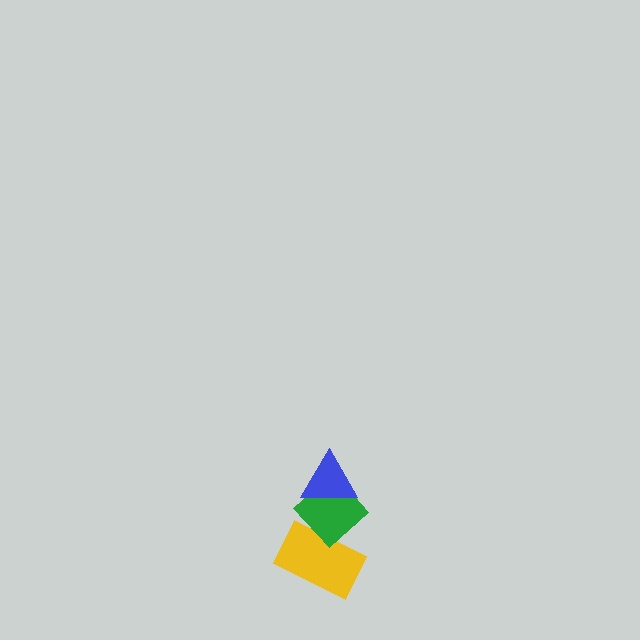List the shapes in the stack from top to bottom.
From top to bottom: the blue triangle, the green diamond, the yellow rectangle.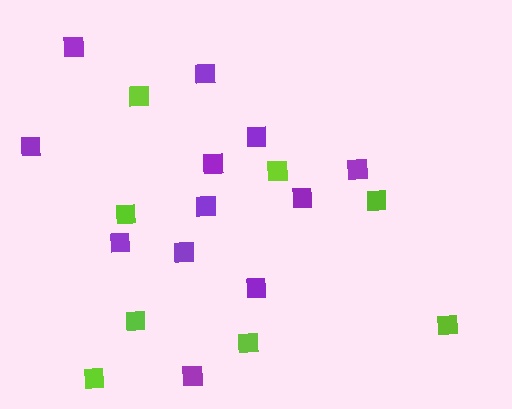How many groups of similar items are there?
There are 2 groups: one group of lime squares (8) and one group of purple squares (12).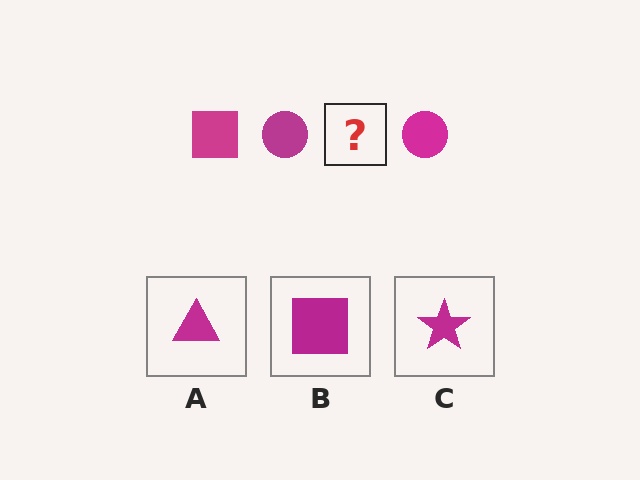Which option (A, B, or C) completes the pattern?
B.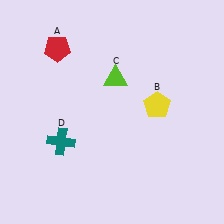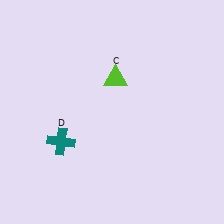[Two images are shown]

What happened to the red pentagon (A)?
The red pentagon (A) was removed in Image 2. It was in the top-left area of Image 1.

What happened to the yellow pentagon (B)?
The yellow pentagon (B) was removed in Image 2. It was in the top-right area of Image 1.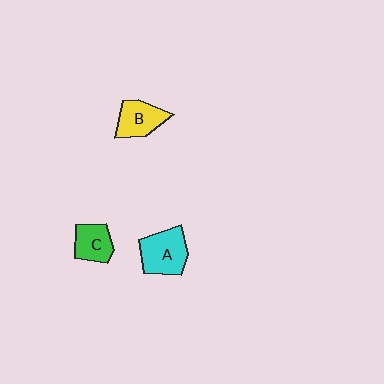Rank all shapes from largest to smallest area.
From largest to smallest: A (cyan), B (yellow), C (green).